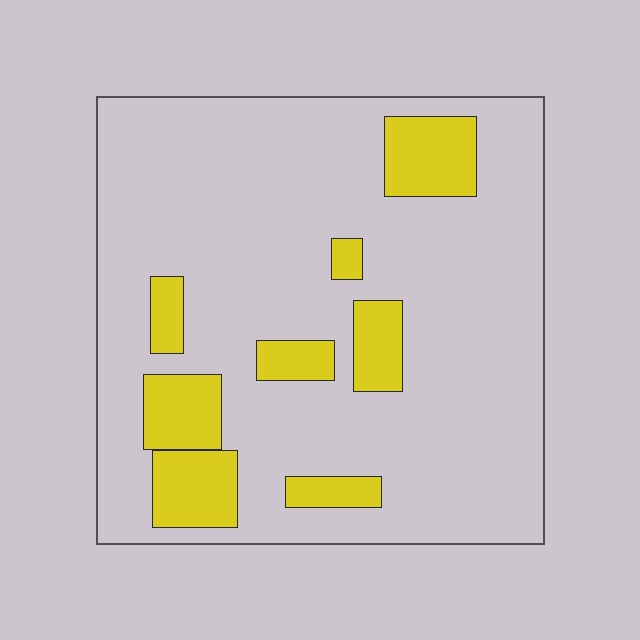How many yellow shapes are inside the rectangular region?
8.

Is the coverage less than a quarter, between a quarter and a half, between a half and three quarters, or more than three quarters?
Less than a quarter.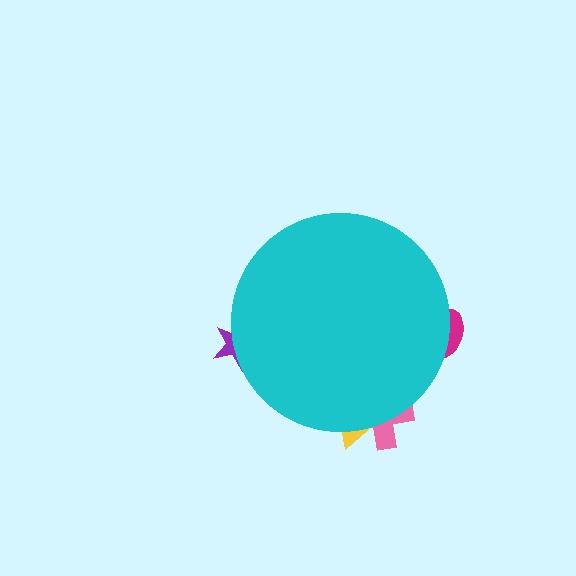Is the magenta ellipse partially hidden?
Yes, the magenta ellipse is partially hidden behind the cyan circle.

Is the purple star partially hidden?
Yes, the purple star is partially hidden behind the cyan circle.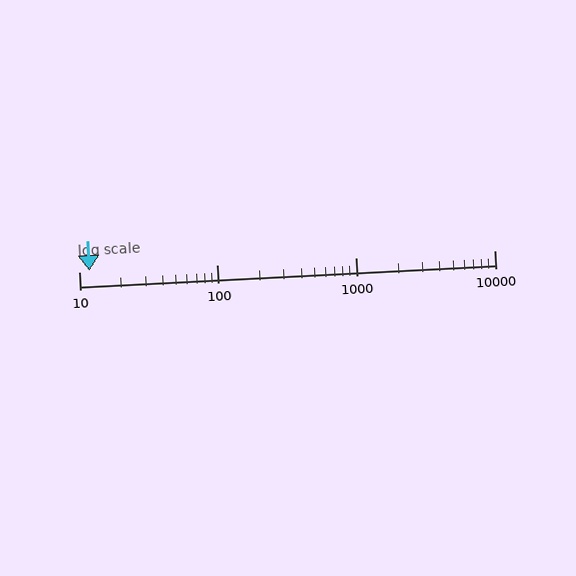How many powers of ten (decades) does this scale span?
The scale spans 3 decades, from 10 to 10000.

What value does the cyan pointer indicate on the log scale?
The pointer indicates approximately 12.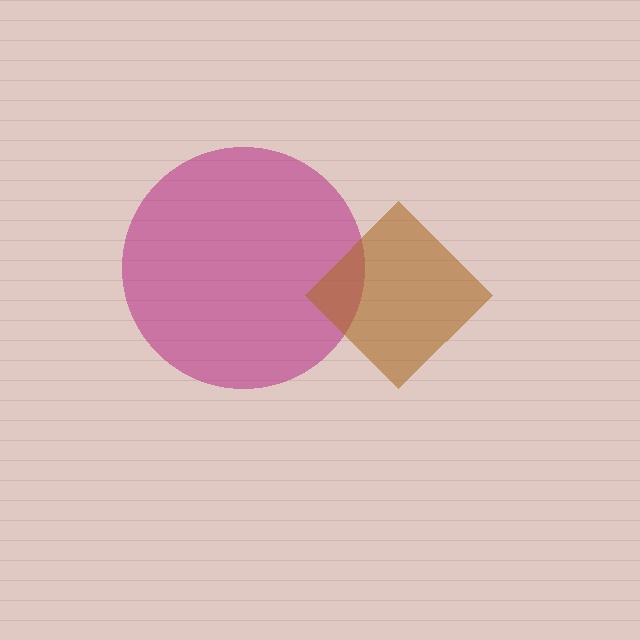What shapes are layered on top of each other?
The layered shapes are: a magenta circle, a brown diamond.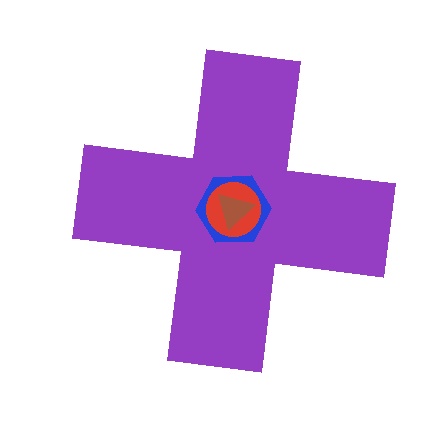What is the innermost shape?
The brown triangle.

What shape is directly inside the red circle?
The brown triangle.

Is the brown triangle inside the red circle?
Yes.